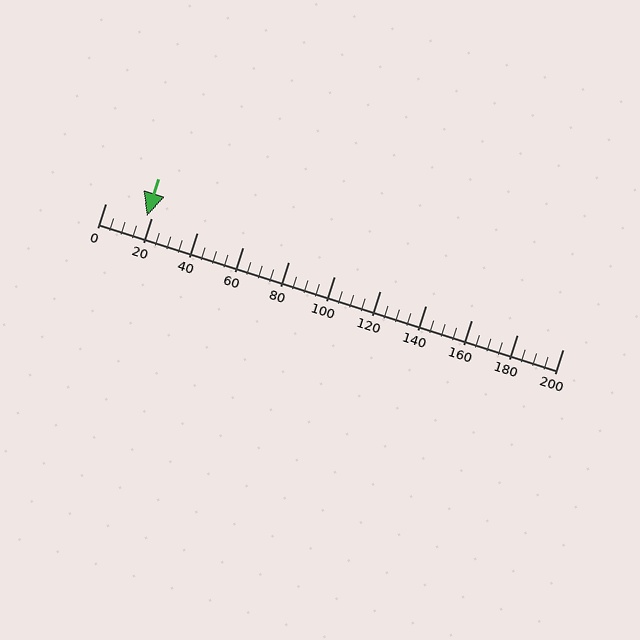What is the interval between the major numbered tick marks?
The major tick marks are spaced 20 units apart.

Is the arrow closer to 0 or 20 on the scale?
The arrow is closer to 20.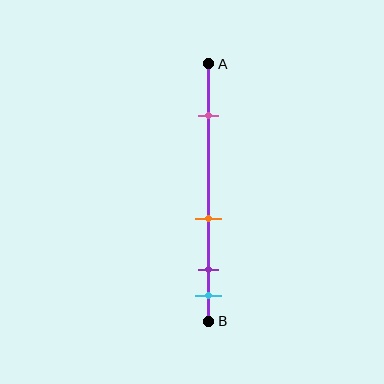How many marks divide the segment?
There are 4 marks dividing the segment.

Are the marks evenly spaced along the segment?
No, the marks are not evenly spaced.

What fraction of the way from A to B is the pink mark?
The pink mark is approximately 20% (0.2) of the way from A to B.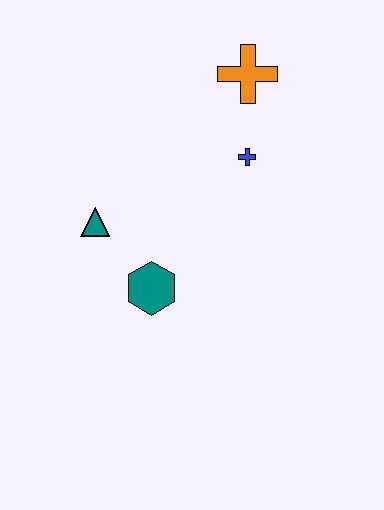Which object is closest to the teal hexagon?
The teal triangle is closest to the teal hexagon.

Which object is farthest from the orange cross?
The teal hexagon is farthest from the orange cross.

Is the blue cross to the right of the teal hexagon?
Yes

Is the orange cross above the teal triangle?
Yes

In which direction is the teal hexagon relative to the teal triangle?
The teal hexagon is below the teal triangle.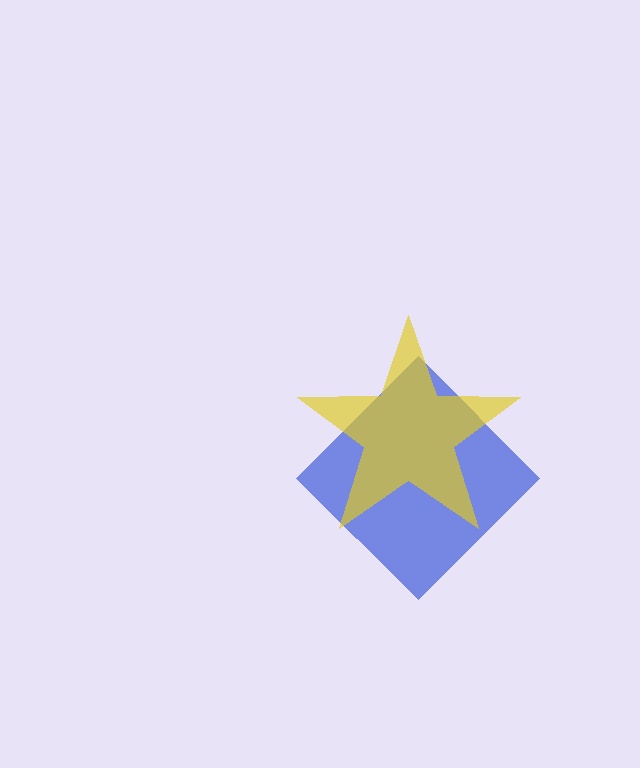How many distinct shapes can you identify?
There are 2 distinct shapes: a blue diamond, a yellow star.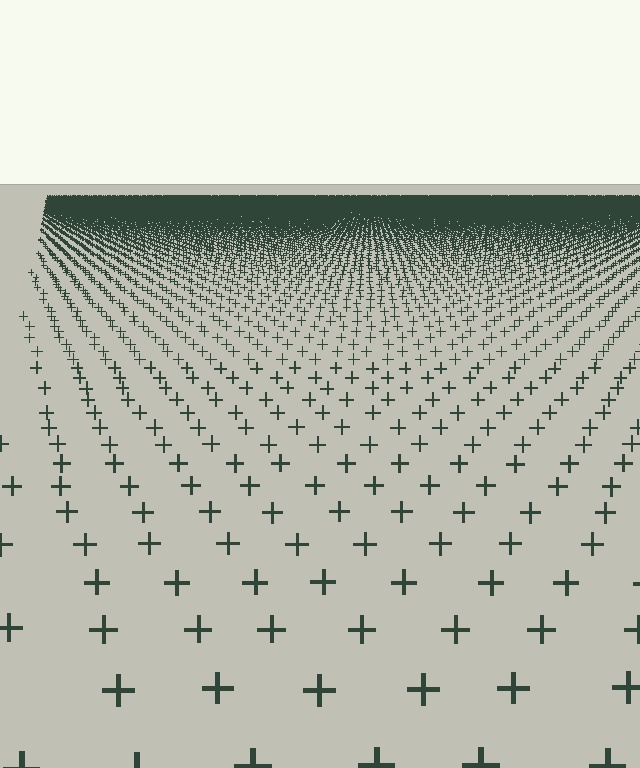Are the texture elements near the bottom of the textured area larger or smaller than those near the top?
Larger. Near the bottom, elements are closer to the viewer and appear at a bigger on-screen size.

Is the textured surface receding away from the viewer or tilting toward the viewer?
The surface is receding away from the viewer. Texture elements get smaller and denser toward the top.